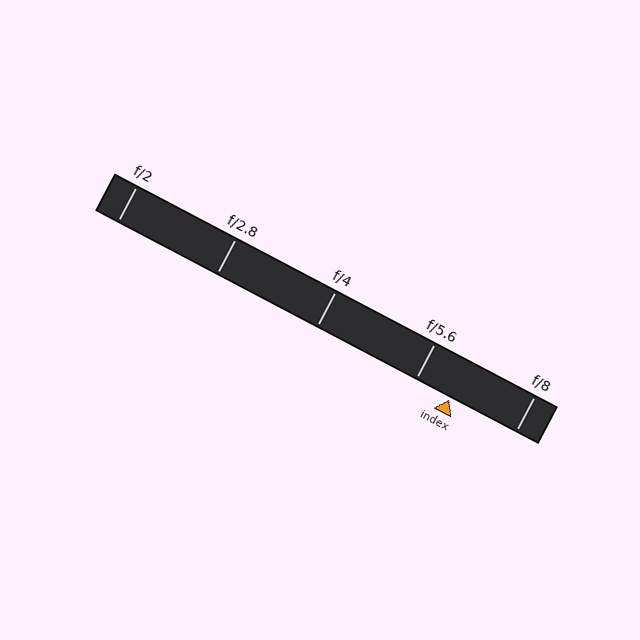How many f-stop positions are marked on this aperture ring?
There are 5 f-stop positions marked.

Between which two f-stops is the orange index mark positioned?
The index mark is between f/5.6 and f/8.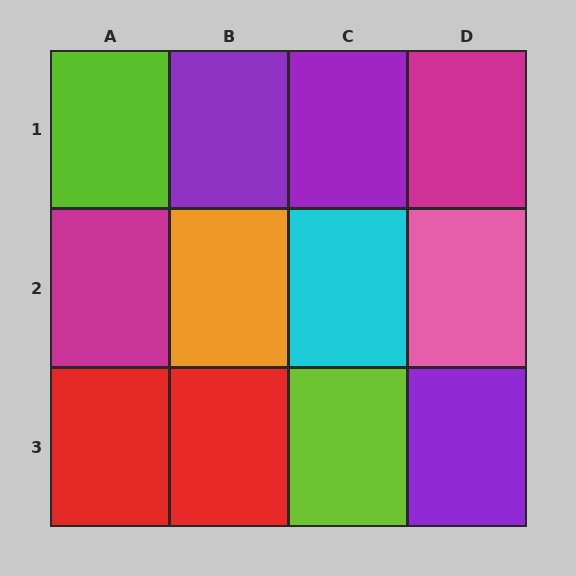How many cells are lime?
2 cells are lime.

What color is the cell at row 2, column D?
Pink.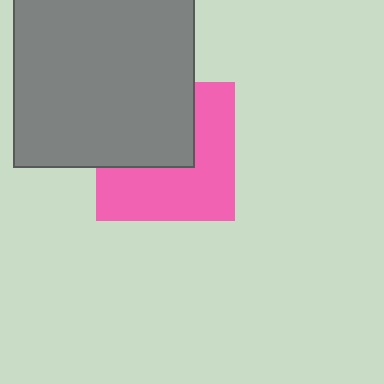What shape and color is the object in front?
The object in front is a gray square.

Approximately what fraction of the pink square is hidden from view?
Roughly 44% of the pink square is hidden behind the gray square.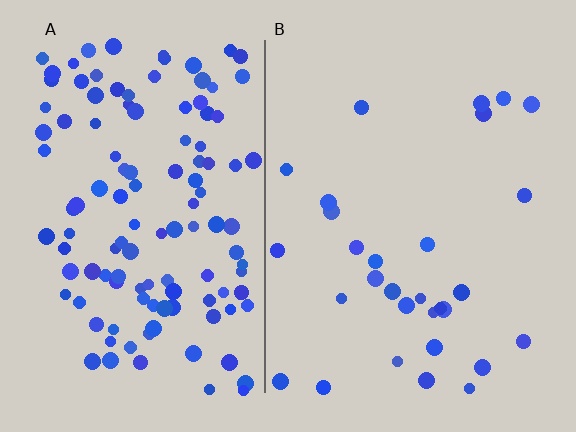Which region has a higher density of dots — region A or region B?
A (the left).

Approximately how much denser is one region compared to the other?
Approximately 4.1× — region A over region B.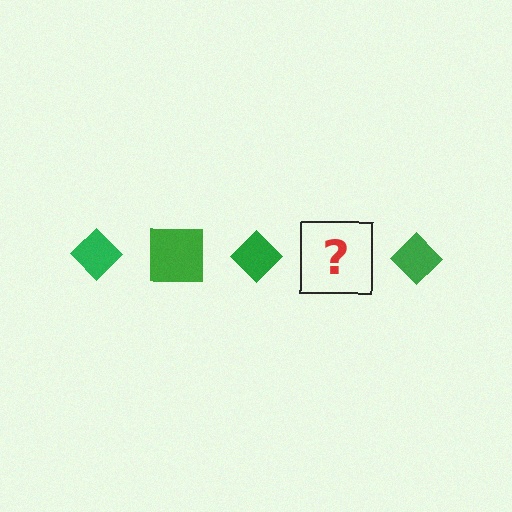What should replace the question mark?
The question mark should be replaced with a green square.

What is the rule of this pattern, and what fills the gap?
The rule is that the pattern cycles through diamond, square shapes in green. The gap should be filled with a green square.